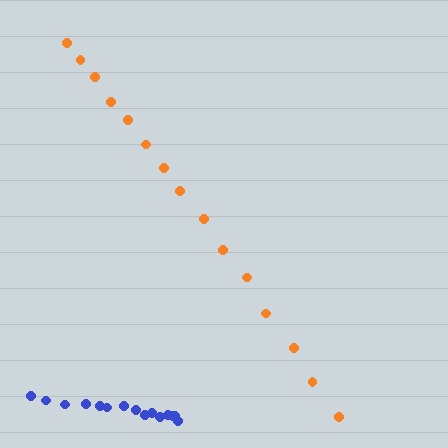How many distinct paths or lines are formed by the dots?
There are 2 distinct paths.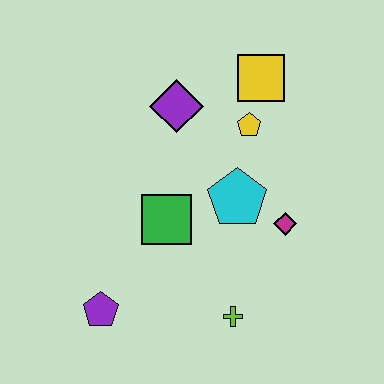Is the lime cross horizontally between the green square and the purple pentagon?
No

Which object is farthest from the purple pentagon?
The yellow square is farthest from the purple pentagon.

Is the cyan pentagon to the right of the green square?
Yes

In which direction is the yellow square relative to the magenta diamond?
The yellow square is above the magenta diamond.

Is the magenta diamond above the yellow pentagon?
No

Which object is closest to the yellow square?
The yellow pentagon is closest to the yellow square.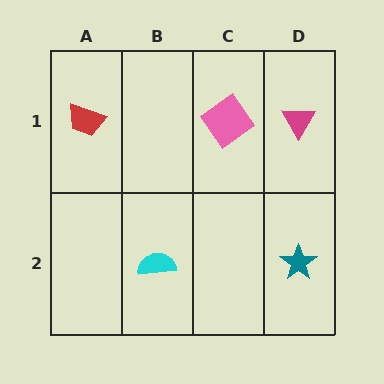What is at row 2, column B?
A cyan semicircle.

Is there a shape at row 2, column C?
No, that cell is empty.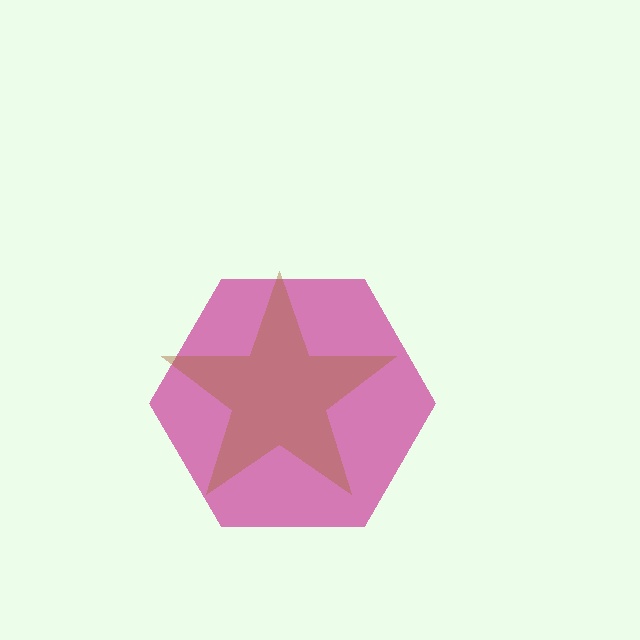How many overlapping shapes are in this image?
There are 2 overlapping shapes in the image.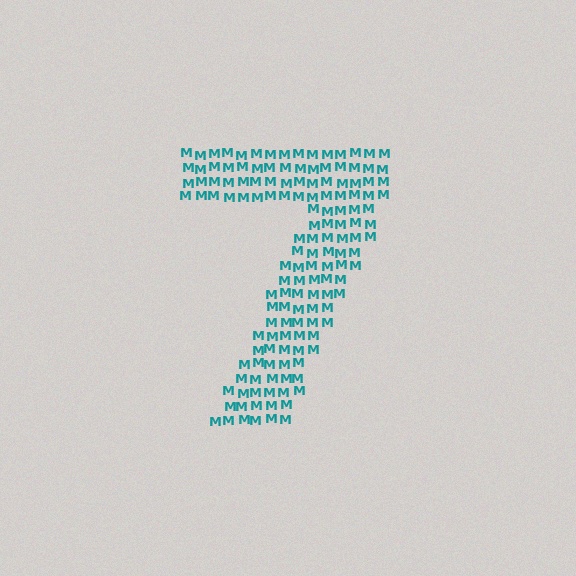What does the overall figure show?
The overall figure shows the digit 7.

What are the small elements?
The small elements are letter M's.